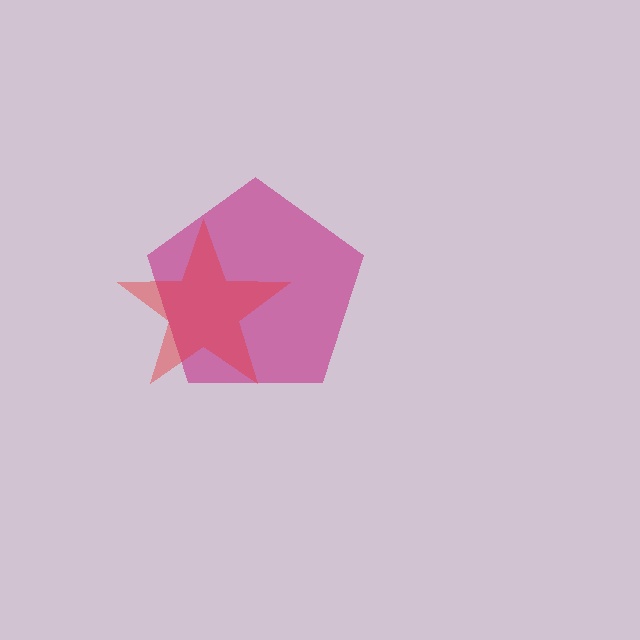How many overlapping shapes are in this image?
There are 2 overlapping shapes in the image.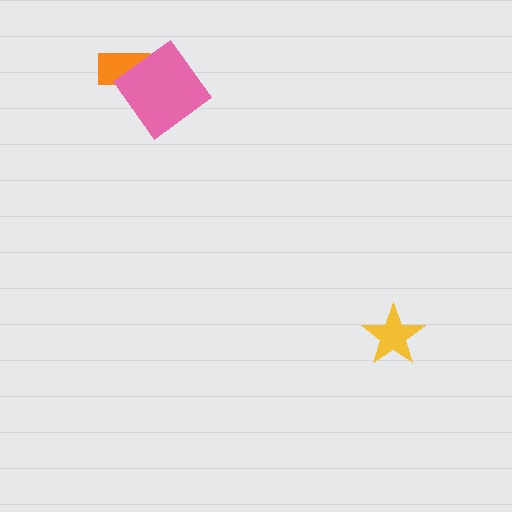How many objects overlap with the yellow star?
0 objects overlap with the yellow star.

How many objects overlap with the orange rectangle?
1 object overlaps with the orange rectangle.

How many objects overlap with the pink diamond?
1 object overlaps with the pink diamond.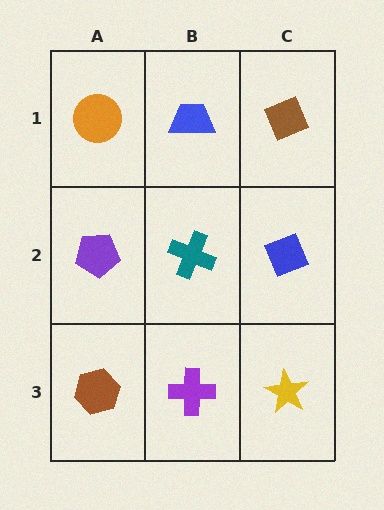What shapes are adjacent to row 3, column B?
A teal cross (row 2, column B), a brown hexagon (row 3, column A), a yellow star (row 3, column C).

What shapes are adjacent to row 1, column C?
A blue diamond (row 2, column C), a blue trapezoid (row 1, column B).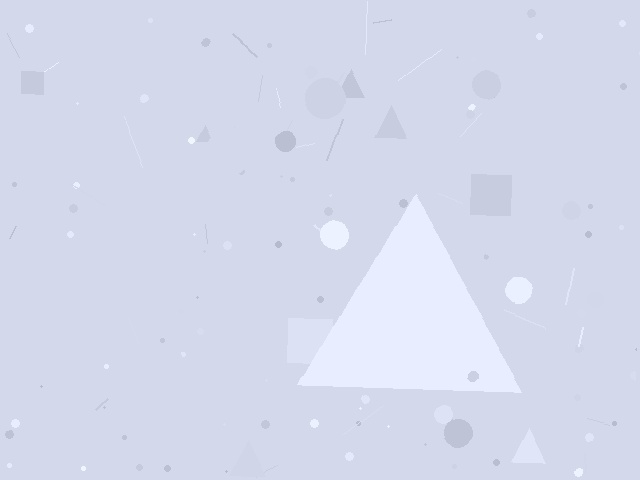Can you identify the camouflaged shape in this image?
The camouflaged shape is a triangle.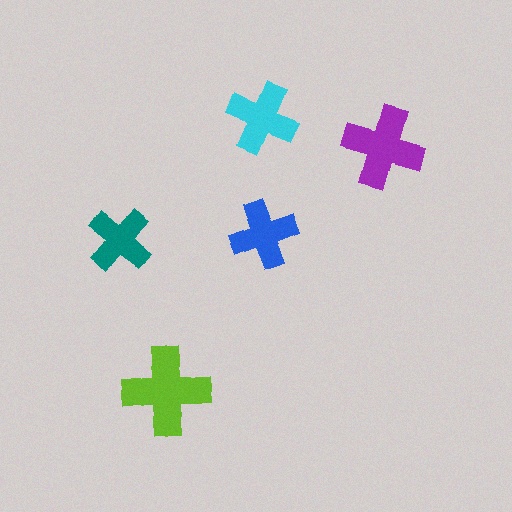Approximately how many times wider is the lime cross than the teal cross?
About 1.5 times wider.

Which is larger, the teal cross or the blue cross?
The blue one.